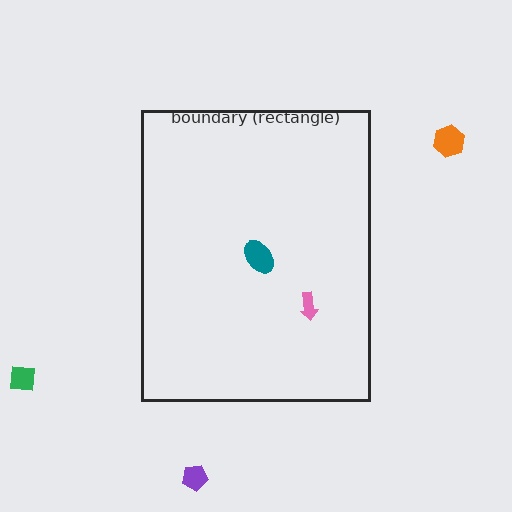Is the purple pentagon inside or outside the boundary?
Outside.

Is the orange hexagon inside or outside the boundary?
Outside.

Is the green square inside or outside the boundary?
Outside.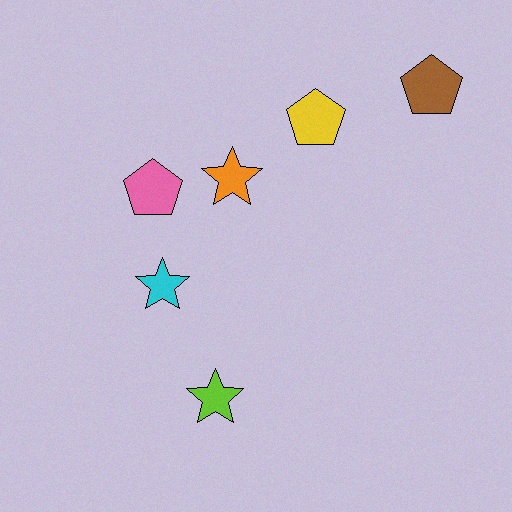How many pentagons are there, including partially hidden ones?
There are 3 pentagons.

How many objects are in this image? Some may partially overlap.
There are 6 objects.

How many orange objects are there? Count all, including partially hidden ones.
There is 1 orange object.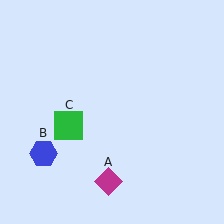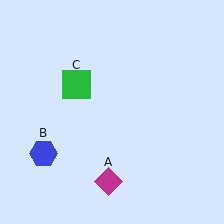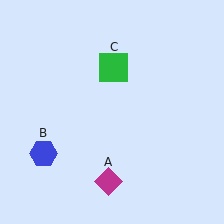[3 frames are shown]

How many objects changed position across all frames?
1 object changed position: green square (object C).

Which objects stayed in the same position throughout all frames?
Magenta diamond (object A) and blue hexagon (object B) remained stationary.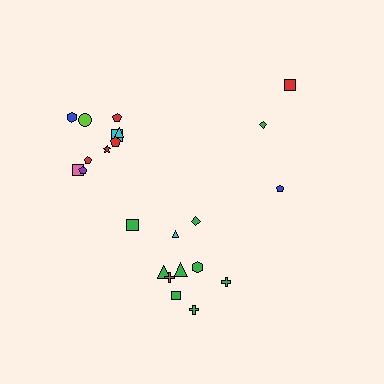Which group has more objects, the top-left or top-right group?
The top-left group.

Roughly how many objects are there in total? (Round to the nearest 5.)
Roughly 25 objects in total.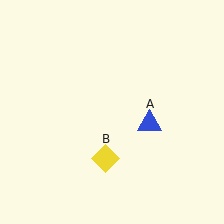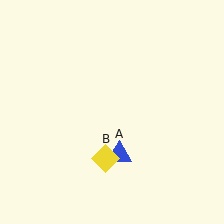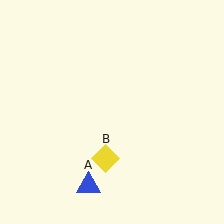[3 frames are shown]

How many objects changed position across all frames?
1 object changed position: blue triangle (object A).